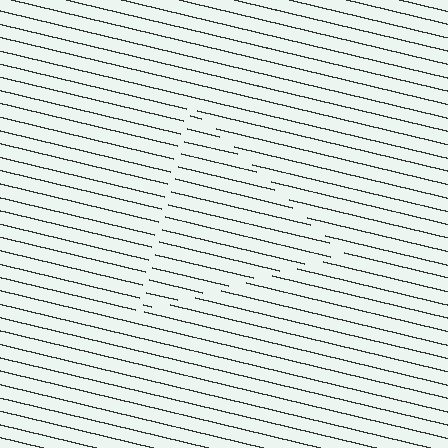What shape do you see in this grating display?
An illusory triangle. The interior of the shape contains the same grating, shifted by half a period — the contour is defined by the phase discontinuity where line-ends from the inner and outer gratings abut.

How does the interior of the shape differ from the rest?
The interior of the shape contains the same grating, shifted by half a period — the contour is defined by the phase discontinuity where line-ends from the inner and outer gratings abut.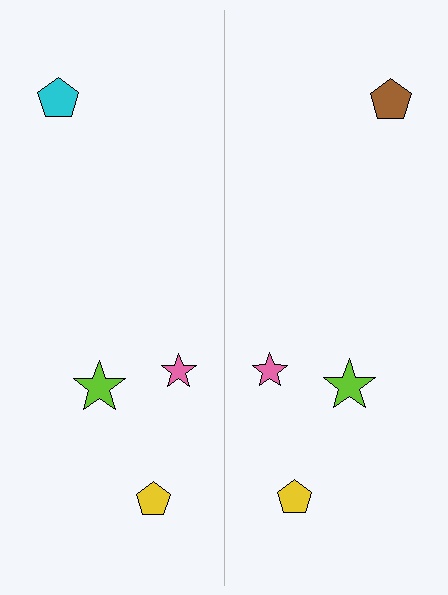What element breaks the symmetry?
The brown pentagon on the right side breaks the symmetry — its mirror counterpart is cyan.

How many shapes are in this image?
There are 8 shapes in this image.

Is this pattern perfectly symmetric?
No, the pattern is not perfectly symmetric. The brown pentagon on the right side breaks the symmetry — its mirror counterpart is cyan.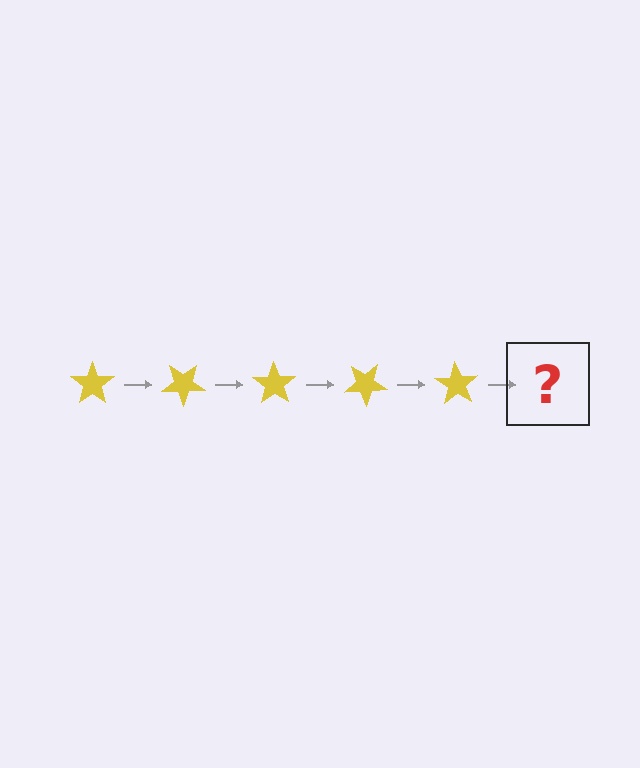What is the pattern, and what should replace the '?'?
The pattern is that the star rotates 35 degrees each step. The '?' should be a yellow star rotated 175 degrees.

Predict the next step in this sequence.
The next step is a yellow star rotated 175 degrees.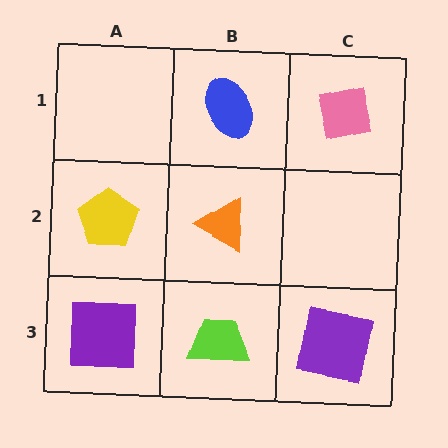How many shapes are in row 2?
2 shapes.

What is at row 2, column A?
A yellow pentagon.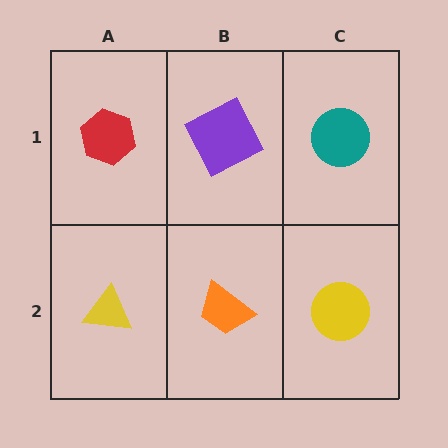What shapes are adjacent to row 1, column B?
An orange trapezoid (row 2, column B), a red hexagon (row 1, column A), a teal circle (row 1, column C).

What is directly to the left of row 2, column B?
A yellow triangle.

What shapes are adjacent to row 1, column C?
A yellow circle (row 2, column C), a purple square (row 1, column B).